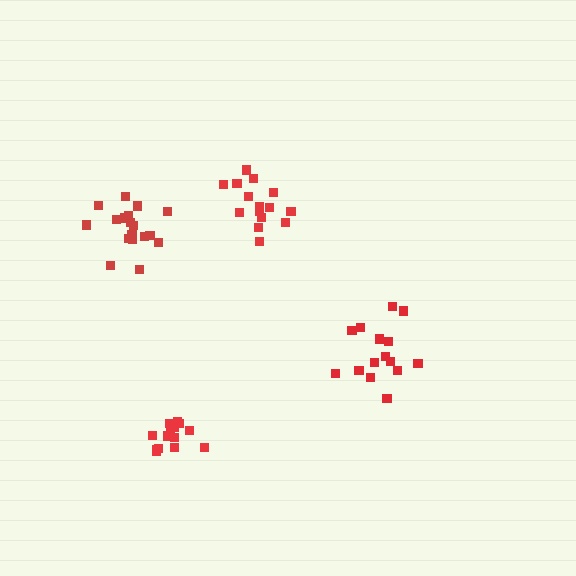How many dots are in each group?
Group 1: 15 dots, Group 2: 15 dots, Group 3: 18 dots, Group 4: 14 dots (62 total).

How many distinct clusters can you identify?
There are 4 distinct clusters.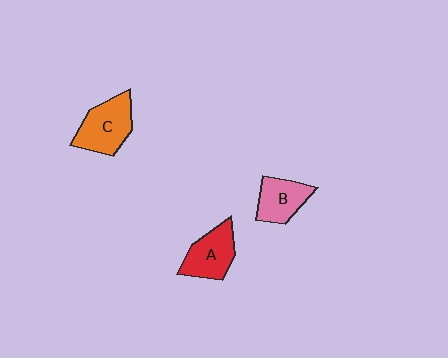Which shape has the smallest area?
Shape B (pink).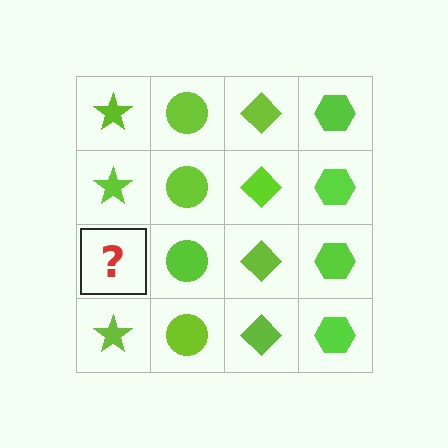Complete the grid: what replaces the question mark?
The question mark should be replaced with a lime star.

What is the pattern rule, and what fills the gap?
The rule is that each column has a consistent shape. The gap should be filled with a lime star.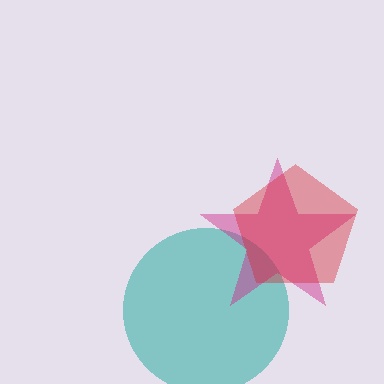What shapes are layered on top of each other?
The layered shapes are: a teal circle, a magenta star, a red pentagon.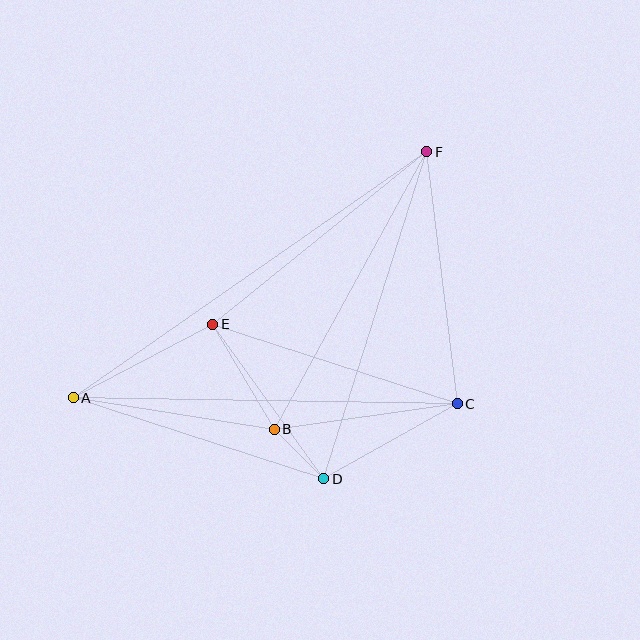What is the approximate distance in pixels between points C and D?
The distance between C and D is approximately 153 pixels.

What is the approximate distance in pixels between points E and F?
The distance between E and F is approximately 275 pixels.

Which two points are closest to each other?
Points B and D are closest to each other.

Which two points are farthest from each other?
Points A and F are farthest from each other.